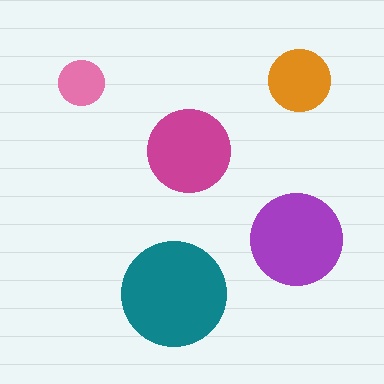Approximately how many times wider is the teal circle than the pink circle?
About 2.5 times wider.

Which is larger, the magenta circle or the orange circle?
The magenta one.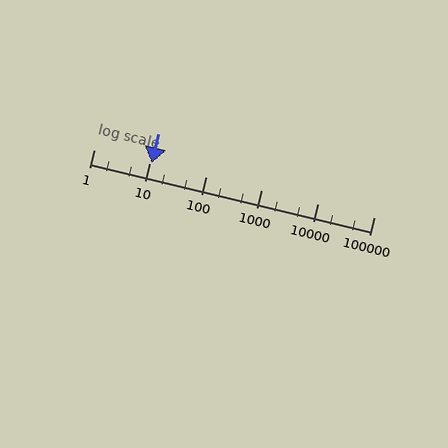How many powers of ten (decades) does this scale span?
The scale spans 5 decades, from 1 to 100000.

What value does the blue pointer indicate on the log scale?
The pointer indicates approximately 11.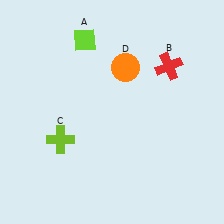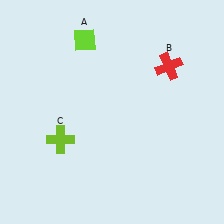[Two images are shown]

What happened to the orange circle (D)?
The orange circle (D) was removed in Image 2. It was in the top-right area of Image 1.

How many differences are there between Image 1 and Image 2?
There is 1 difference between the two images.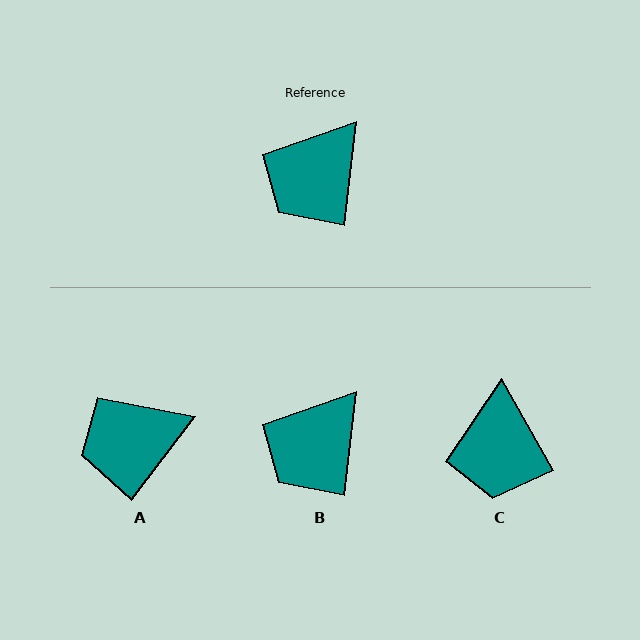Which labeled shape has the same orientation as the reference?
B.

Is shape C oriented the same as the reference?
No, it is off by about 36 degrees.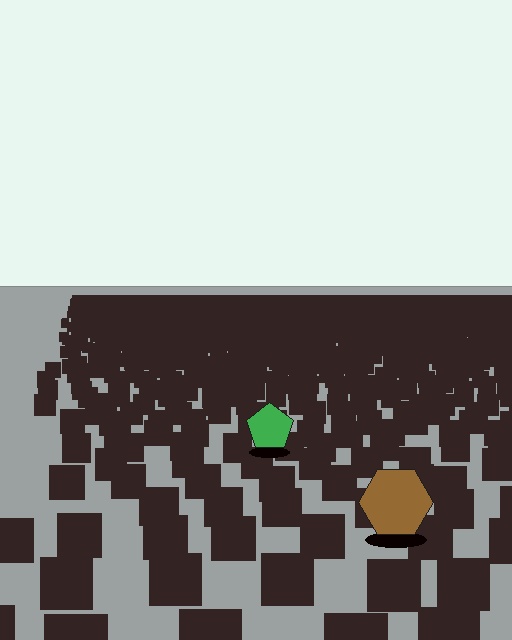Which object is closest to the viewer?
The brown hexagon is closest. The texture marks near it are larger and more spread out.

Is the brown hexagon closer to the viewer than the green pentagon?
Yes. The brown hexagon is closer — you can tell from the texture gradient: the ground texture is coarser near it.